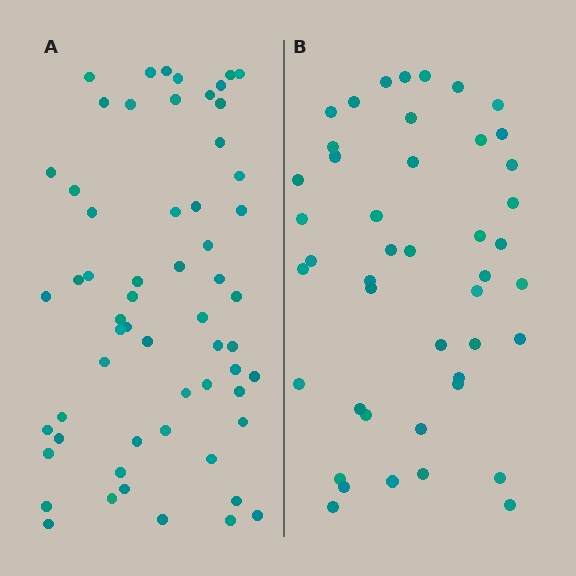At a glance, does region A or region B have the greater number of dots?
Region A (the left region) has more dots.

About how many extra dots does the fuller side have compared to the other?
Region A has approximately 15 more dots than region B.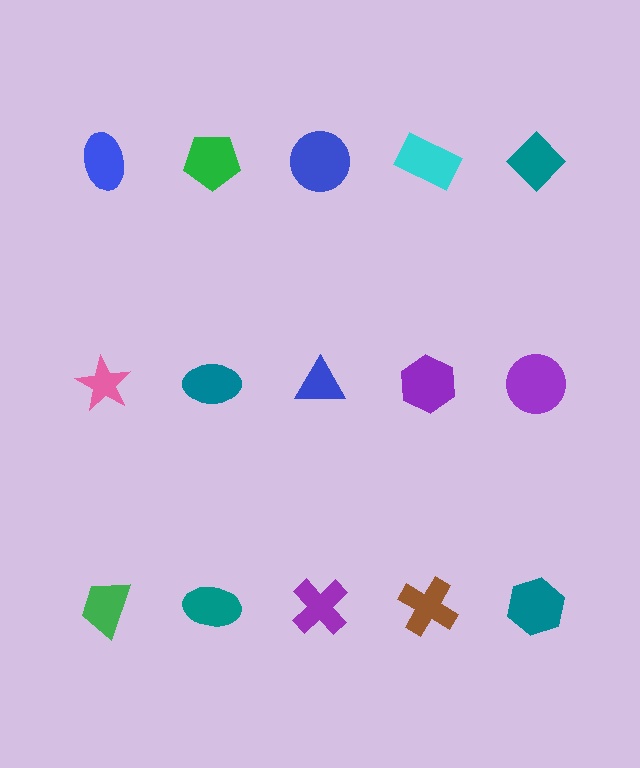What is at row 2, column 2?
A teal ellipse.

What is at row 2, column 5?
A purple circle.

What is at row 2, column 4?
A purple hexagon.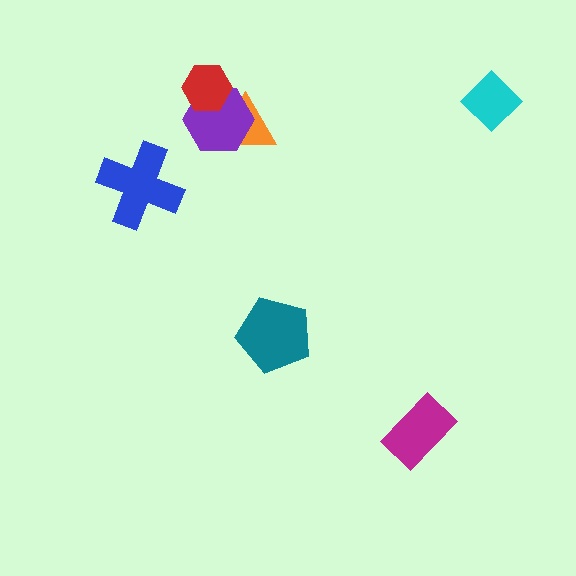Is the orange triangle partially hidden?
Yes, it is partially covered by another shape.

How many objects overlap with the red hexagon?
2 objects overlap with the red hexagon.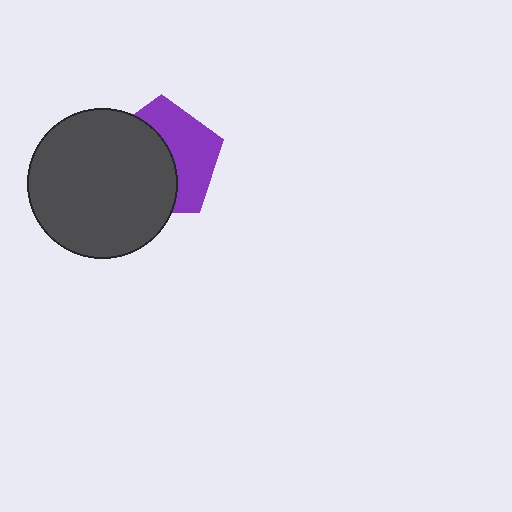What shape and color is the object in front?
The object in front is a dark gray circle.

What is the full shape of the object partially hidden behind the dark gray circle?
The partially hidden object is a purple pentagon.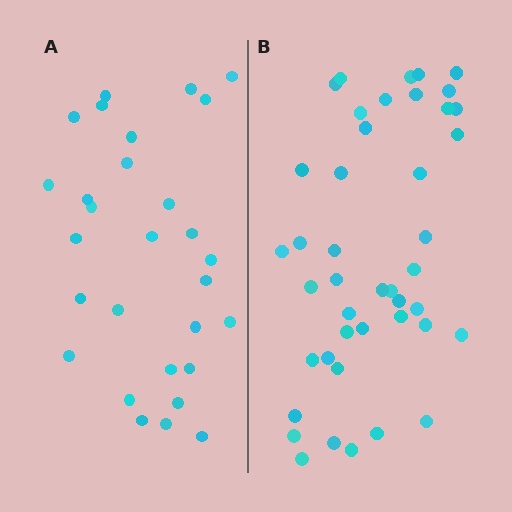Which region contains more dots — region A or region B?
Region B (the right region) has more dots.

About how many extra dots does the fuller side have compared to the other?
Region B has approximately 15 more dots than region A.